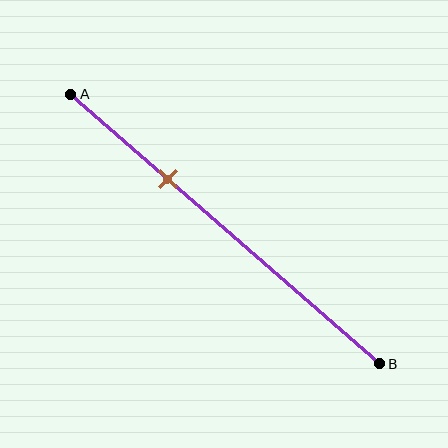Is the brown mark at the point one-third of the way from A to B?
Yes, the mark is approximately at the one-third point.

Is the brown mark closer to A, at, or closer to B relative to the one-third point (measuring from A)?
The brown mark is approximately at the one-third point of segment AB.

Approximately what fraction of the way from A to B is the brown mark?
The brown mark is approximately 30% of the way from A to B.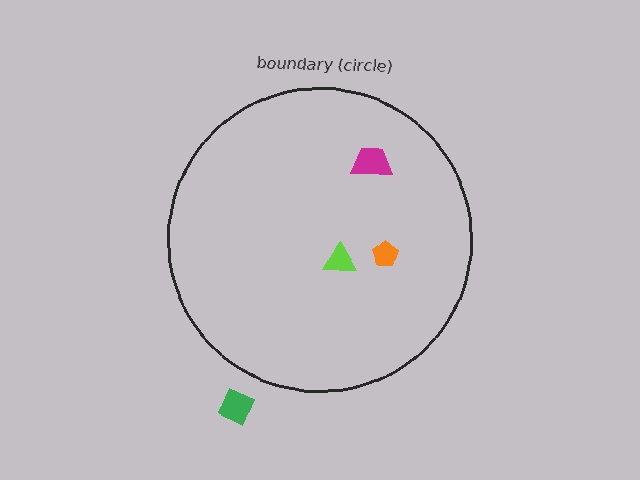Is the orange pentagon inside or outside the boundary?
Inside.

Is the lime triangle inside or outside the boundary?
Inside.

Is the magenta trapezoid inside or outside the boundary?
Inside.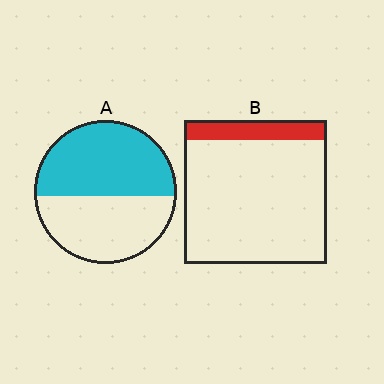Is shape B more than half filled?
No.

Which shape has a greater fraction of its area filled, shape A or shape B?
Shape A.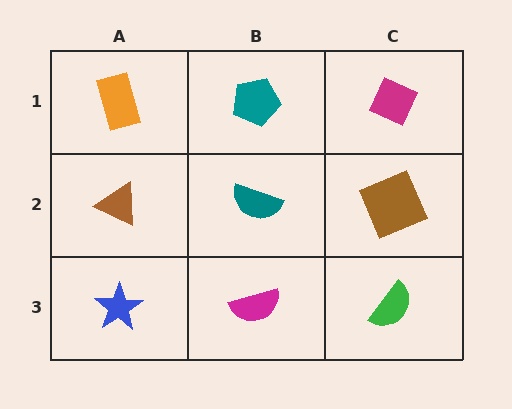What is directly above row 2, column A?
An orange rectangle.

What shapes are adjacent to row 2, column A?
An orange rectangle (row 1, column A), a blue star (row 3, column A), a teal semicircle (row 2, column B).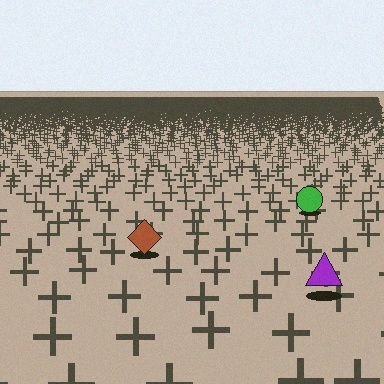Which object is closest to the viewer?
The purple triangle is closest. The texture marks near it are larger and more spread out.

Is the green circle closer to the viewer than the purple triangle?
No. The purple triangle is closer — you can tell from the texture gradient: the ground texture is coarser near it.